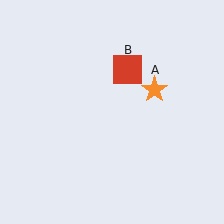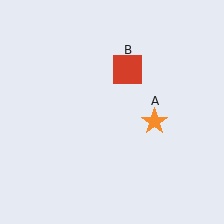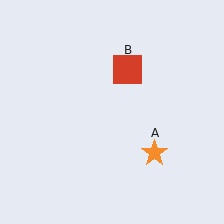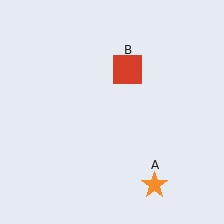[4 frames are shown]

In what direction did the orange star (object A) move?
The orange star (object A) moved down.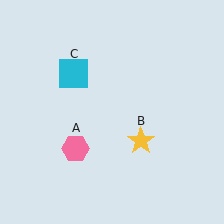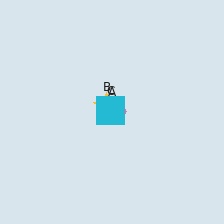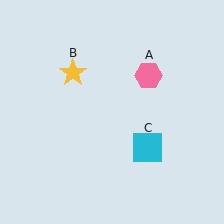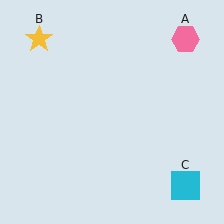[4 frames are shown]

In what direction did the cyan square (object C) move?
The cyan square (object C) moved down and to the right.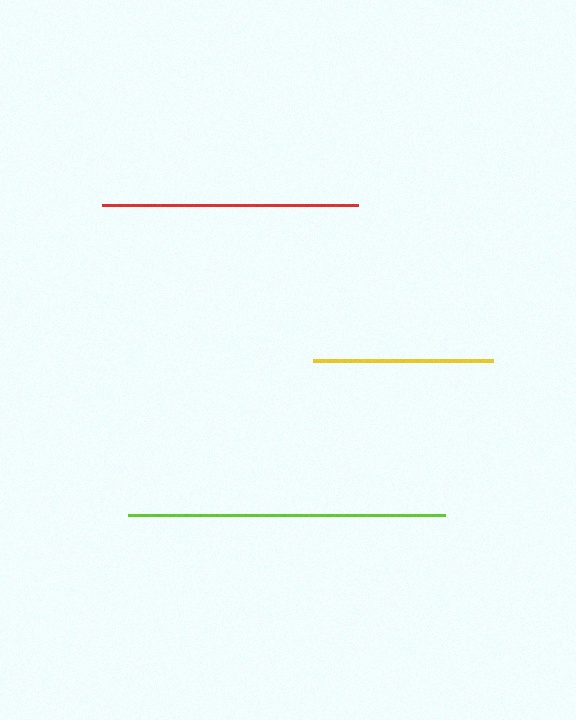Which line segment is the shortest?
The yellow line is the shortest at approximately 181 pixels.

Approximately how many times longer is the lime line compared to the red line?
The lime line is approximately 1.2 times the length of the red line.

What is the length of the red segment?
The red segment is approximately 256 pixels long.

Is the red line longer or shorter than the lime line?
The lime line is longer than the red line.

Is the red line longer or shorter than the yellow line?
The red line is longer than the yellow line.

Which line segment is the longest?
The lime line is the longest at approximately 317 pixels.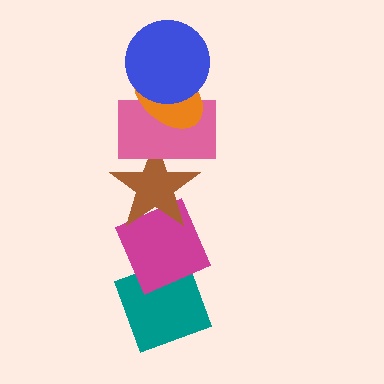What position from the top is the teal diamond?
The teal diamond is 6th from the top.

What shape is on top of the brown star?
The pink rectangle is on top of the brown star.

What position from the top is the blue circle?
The blue circle is 1st from the top.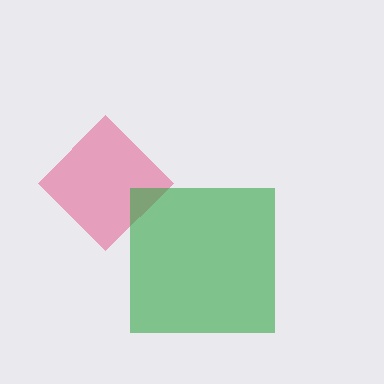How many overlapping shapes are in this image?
There are 2 overlapping shapes in the image.